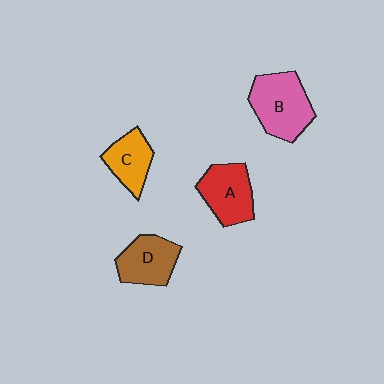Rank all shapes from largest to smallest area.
From largest to smallest: B (pink), A (red), D (brown), C (orange).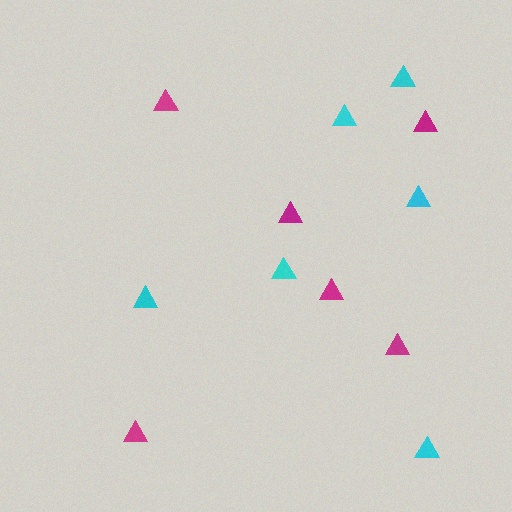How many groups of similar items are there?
There are 2 groups: one group of magenta triangles (6) and one group of cyan triangles (6).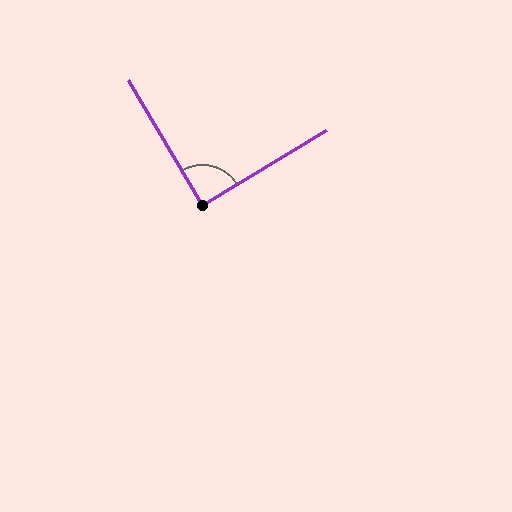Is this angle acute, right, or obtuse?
It is approximately a right angle.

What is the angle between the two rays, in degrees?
Approximately 89 degrees.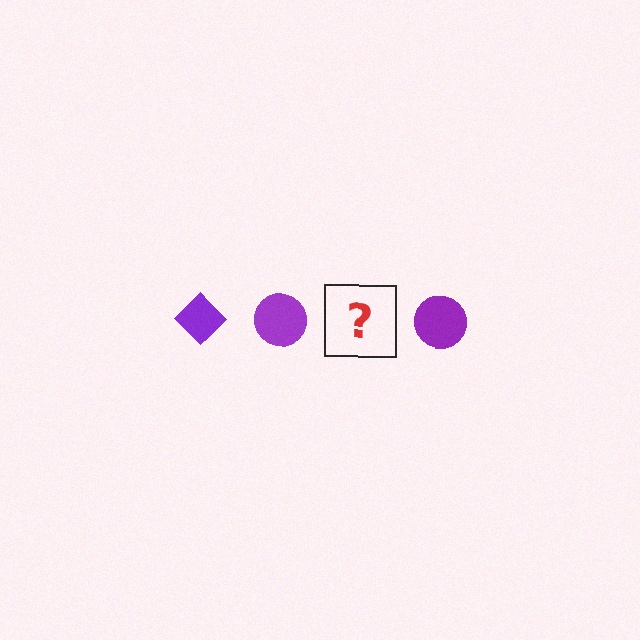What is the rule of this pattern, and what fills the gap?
The rule is that the pattern cycles through diamond, circle shapes in purple. The gap should be filled with a purple diamond.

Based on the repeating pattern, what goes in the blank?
The blank should be a purple diamond.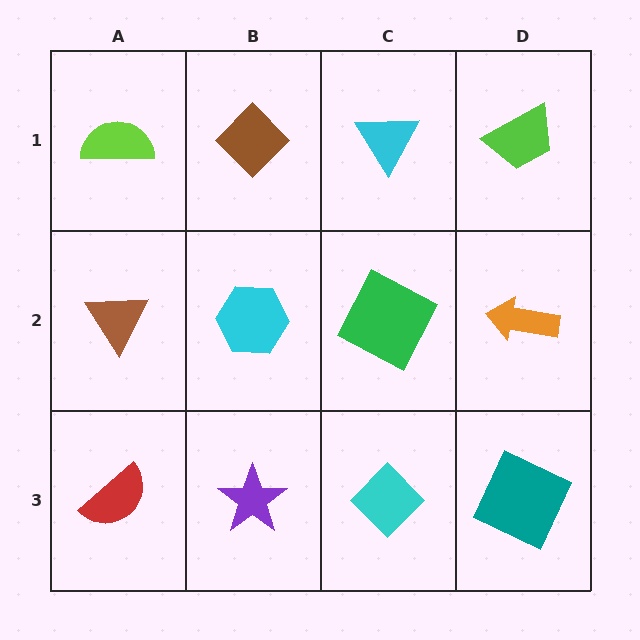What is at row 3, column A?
A red semicircle.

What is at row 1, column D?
A lime trapezoid.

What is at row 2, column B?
A cyan hexagon.